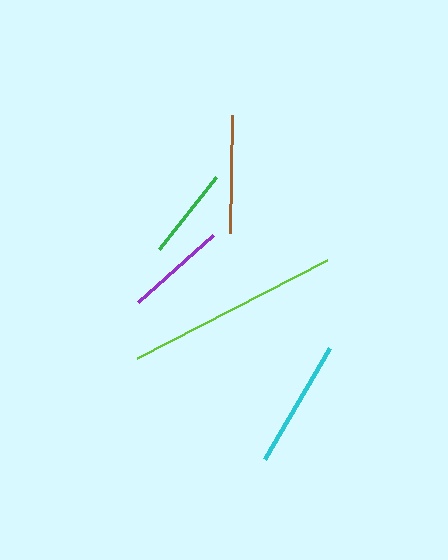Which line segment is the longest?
The lime line is the longest at approximately 213 pixels.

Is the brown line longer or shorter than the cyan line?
The cyan line is longer than the brown line.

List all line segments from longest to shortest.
From longest to shortest: lime, cyan, brown, purple, green.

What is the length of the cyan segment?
The cyan segment is approximately 129 pixels long.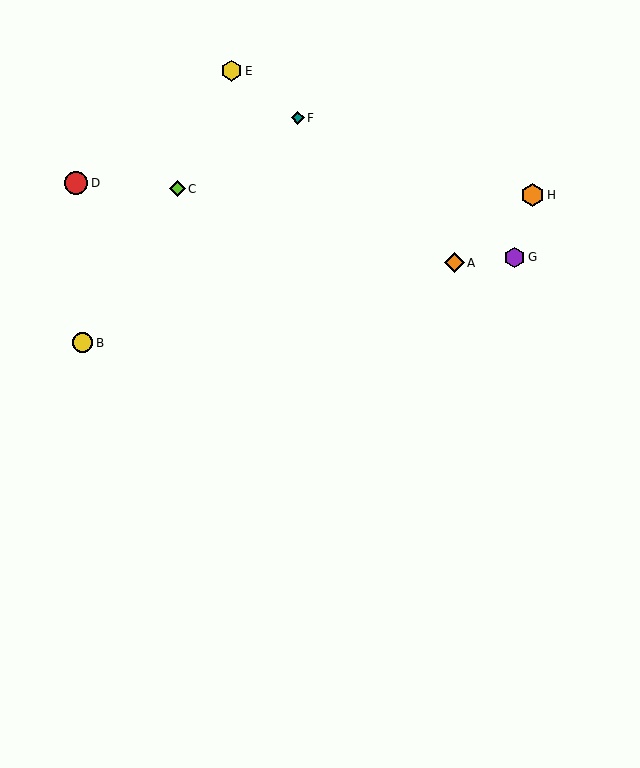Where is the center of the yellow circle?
The center of the yellow circle is at (83, 343).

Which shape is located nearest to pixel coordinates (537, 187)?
The orange hexagon (labeled H) at (533, 195) is nearest to that location.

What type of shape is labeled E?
Shape E is a yellow hexagon.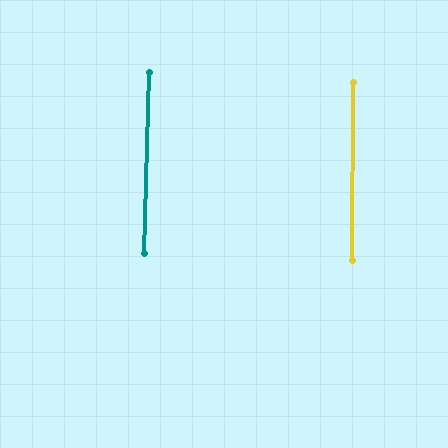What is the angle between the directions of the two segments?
Approximately 1 degree.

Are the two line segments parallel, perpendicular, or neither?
Parallel — their directions differ by only 0.9°.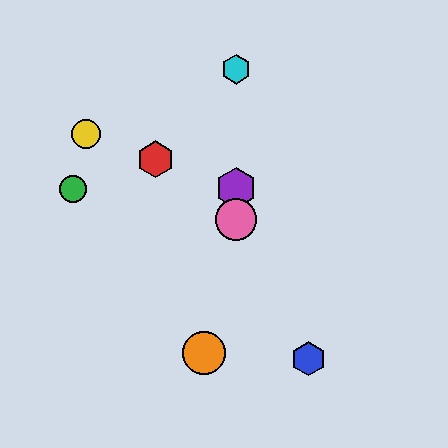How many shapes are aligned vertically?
3 shapes (the purple hexagon, the cyan hexagon, the pink circle) are aligned vertically.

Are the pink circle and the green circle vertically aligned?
No, the pink circle is at x≈236 and the green circle is at x≈73.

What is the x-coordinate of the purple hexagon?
The purple hexagon is at x≈236.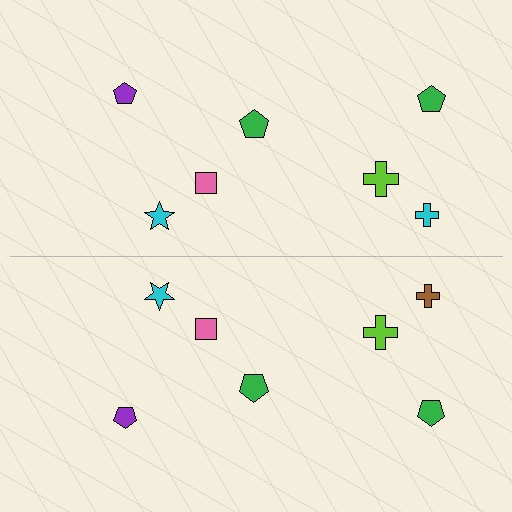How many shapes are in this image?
There are 14 shapes in this image.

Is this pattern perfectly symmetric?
No, the pattern is not perfectly symmetric. The brown cross on the bottom side breaks the symmetry — its mirror counterpart is cyan.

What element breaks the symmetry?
The brown cross on the bottom side breaks the symmetry — its mirror counterpart is cyan.